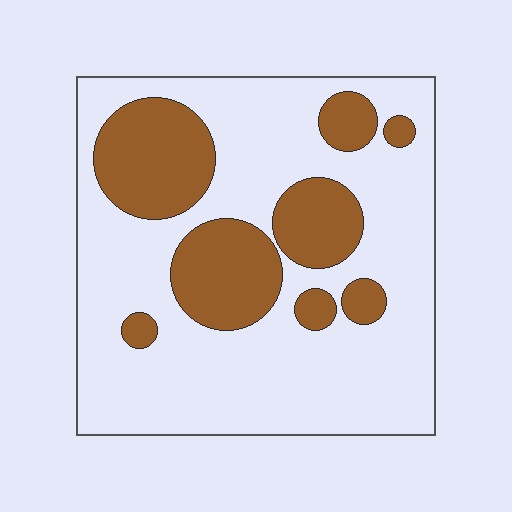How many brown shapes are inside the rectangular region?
8.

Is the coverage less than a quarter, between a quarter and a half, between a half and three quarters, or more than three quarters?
Between a quarter and a half.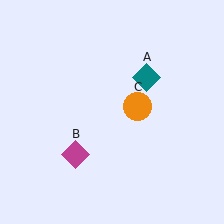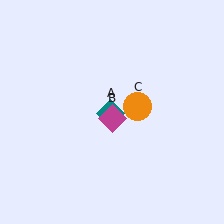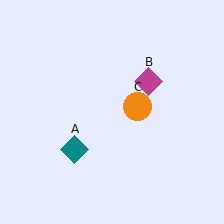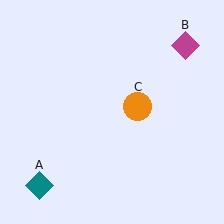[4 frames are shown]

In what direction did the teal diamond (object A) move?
The teal diamond (object A) moved down and to the left.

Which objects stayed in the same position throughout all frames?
Orange circle (object C) remained stationary.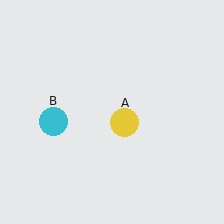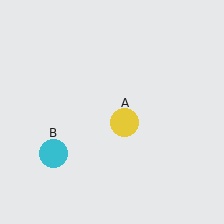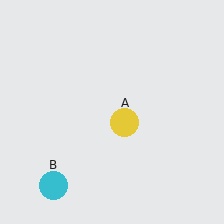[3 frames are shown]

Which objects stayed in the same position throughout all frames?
Yellow circle (object A) remained stationary.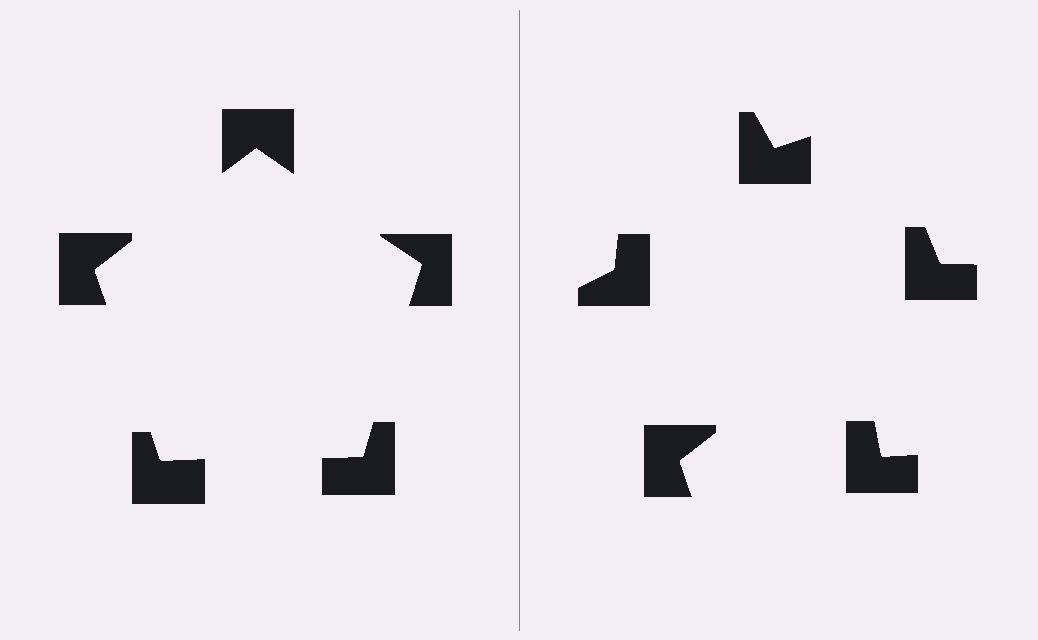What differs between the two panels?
The notched squares are positioned identically on both sides; only the wedge orientations differ. On the left they align to a pentagon; on the right they are misaligned.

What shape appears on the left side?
An illusory pentagon.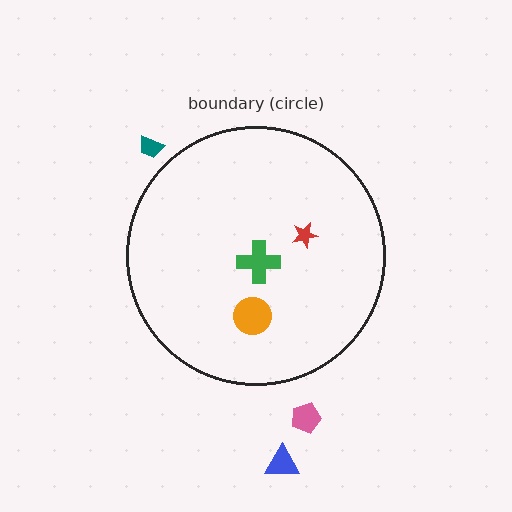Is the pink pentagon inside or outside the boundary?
Outside.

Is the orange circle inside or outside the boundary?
Inside.